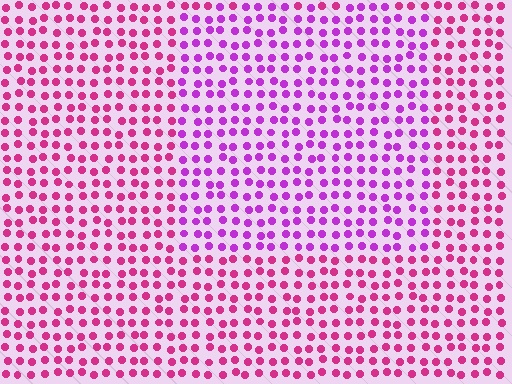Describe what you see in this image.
The image is filled with small magenta elements in a uniform arrangement. A rectangle-shaped region is visible where the elements are tinted to a slightly different hue, forming a subtle color boundary.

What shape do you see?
I see a rectangle.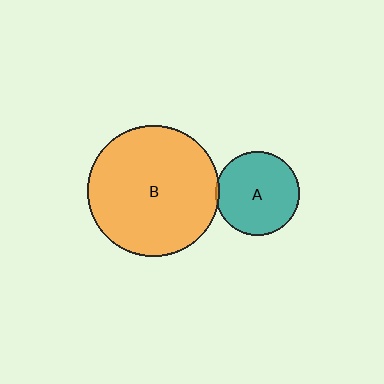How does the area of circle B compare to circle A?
Approximately 2.4 times.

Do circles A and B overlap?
Yes.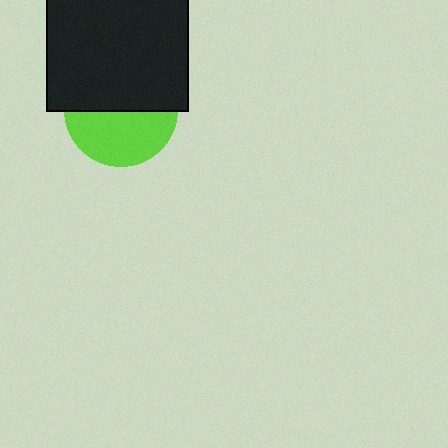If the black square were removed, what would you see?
You would see the complete lime circle.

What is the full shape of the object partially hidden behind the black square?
The partially hidden object is a lime circle.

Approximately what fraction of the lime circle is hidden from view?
Roughly 52% of the lime circle is hidden behind the black square.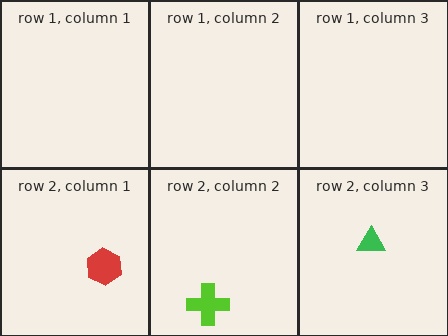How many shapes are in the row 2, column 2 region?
1.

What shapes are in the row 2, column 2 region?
The lime cross.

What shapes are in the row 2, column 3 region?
The green triangle.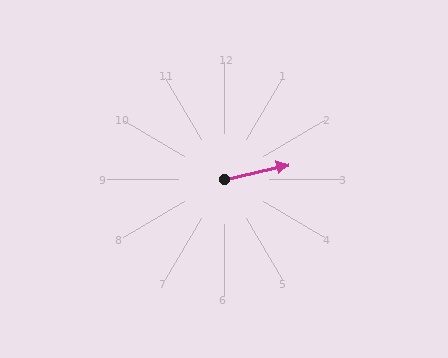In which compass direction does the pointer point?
East.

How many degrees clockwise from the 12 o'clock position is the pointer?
Approximately 77 degrees.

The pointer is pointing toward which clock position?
Roughly 3 o'clock.